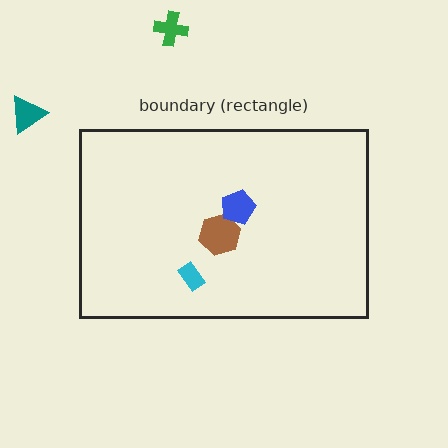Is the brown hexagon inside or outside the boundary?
Inside.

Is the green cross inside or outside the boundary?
Outside.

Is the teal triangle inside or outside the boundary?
Outside.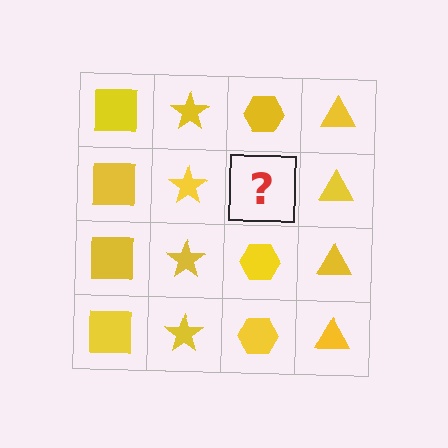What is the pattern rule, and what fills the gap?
The rule is that each column has a consistent shape. The gap should be filled with a yellow hexagon.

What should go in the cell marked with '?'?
The missing cell should contain a yellow hexagon.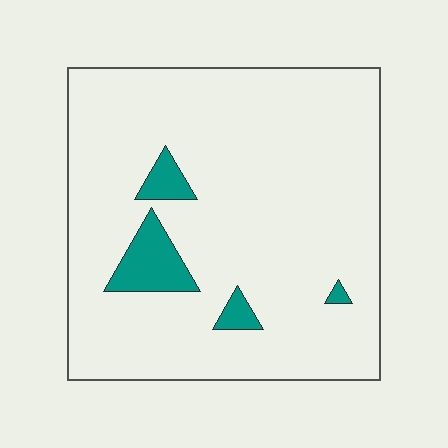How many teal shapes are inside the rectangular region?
4.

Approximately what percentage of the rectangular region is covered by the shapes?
Approximately 10%.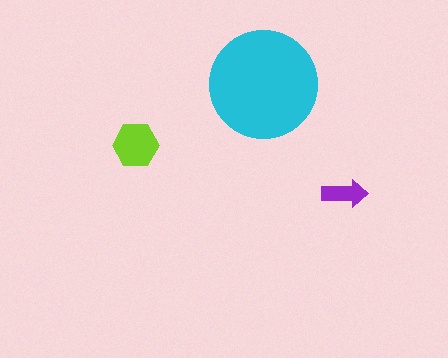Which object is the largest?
The cyan circle.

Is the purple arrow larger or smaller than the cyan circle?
Smaller.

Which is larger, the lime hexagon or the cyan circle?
The cyan circle.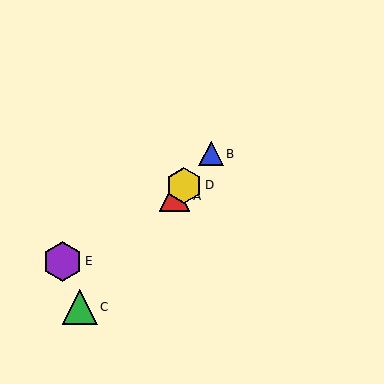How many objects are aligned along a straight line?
4 objects (A, B, C, D) are aligned along a straight line.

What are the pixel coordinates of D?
Object D is at (184, 185).